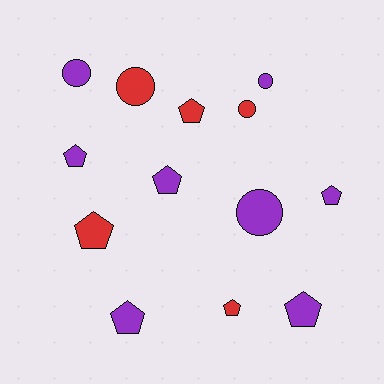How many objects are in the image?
There are 13 objects.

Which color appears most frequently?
Purple, with 8 objects.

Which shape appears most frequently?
Pentagon, with 8 objects.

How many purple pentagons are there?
There are 5 purple pentagons.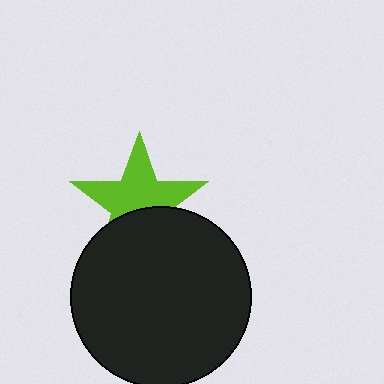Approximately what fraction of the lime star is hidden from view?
Roughly 39% of the lime star is hidden behind the black circle.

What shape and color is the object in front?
The object in front is a black circle.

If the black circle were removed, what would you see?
You would see the complete lime star.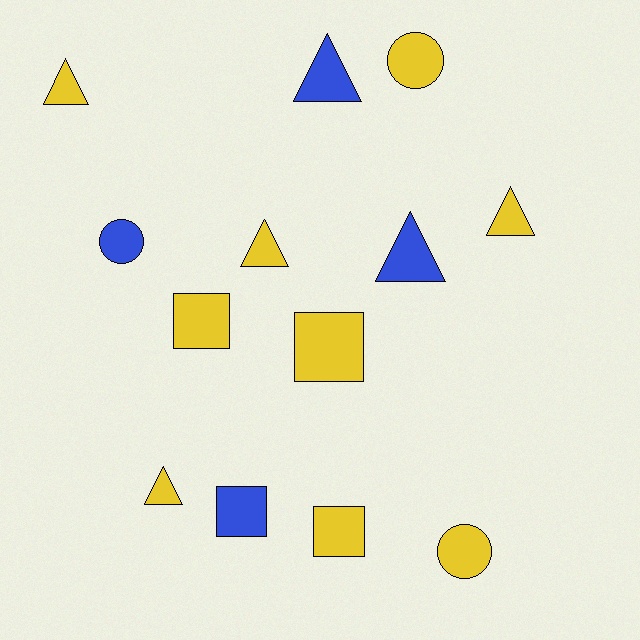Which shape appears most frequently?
Triangle, with 6 objects.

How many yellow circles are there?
There are 2 yellow circles.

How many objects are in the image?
There are 13 objects.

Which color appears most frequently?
Yellow, with 9 objects.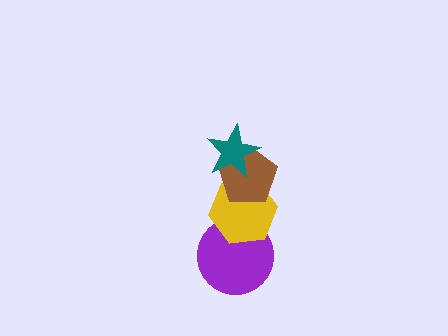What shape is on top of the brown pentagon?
The teal star is on top of the brown pentagon.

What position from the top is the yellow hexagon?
The yellow hexagon is 3rd from the top.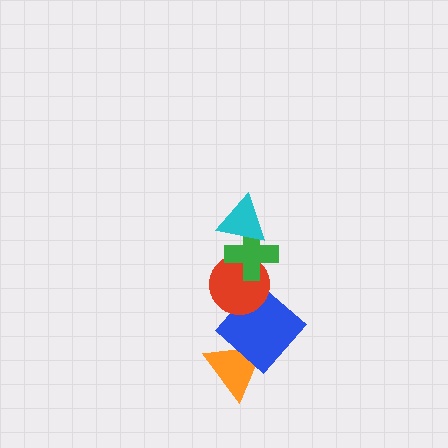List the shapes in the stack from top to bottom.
From top to bottom: the cyan triangle, the green cross, the red circle, the blue diamond, the orange triangle.